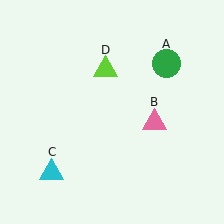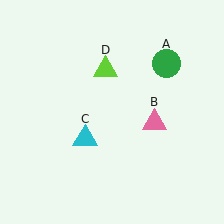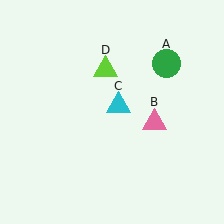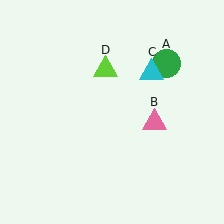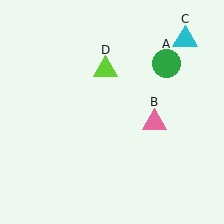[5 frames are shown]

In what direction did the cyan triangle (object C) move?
The cyan triangle (object C) moved up and to the right.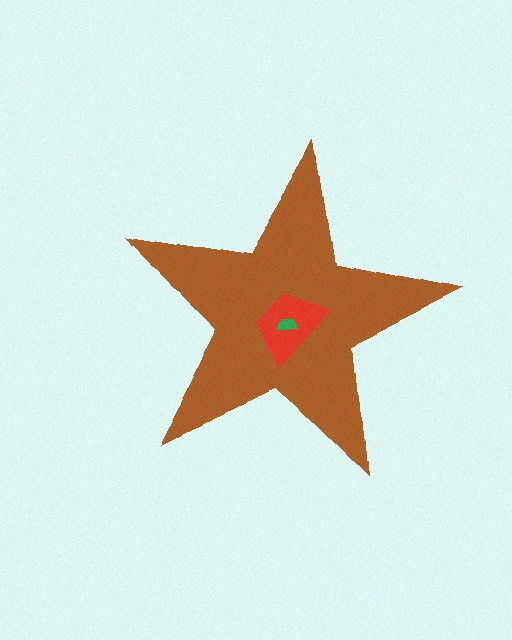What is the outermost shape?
The brown star.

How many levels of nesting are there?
3.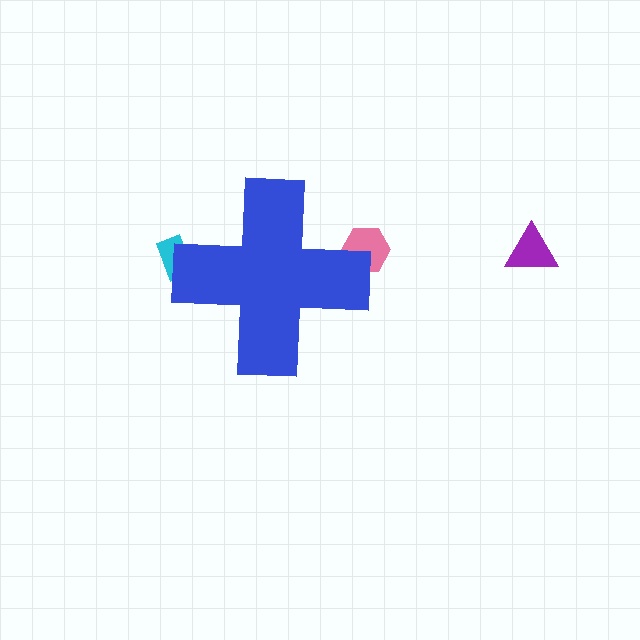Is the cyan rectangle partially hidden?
Yes, the cyan rectangle is partially hidden behind the blue cross.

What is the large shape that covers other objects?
A blue cross.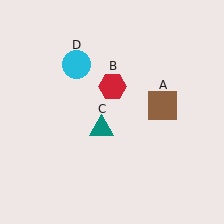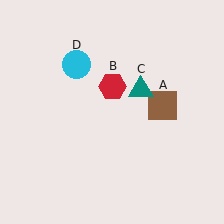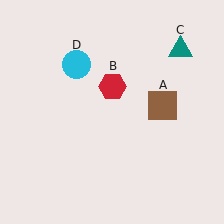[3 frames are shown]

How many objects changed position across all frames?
1 object changed position: teal triangle (object C).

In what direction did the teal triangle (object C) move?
The teal triangle (object C) moved up and to the right.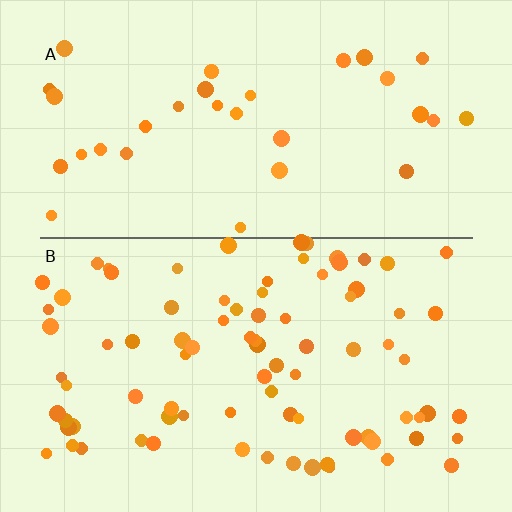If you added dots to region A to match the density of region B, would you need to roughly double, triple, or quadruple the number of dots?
Approximately triple.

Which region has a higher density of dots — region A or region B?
B (the bottom).